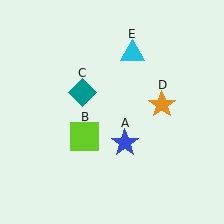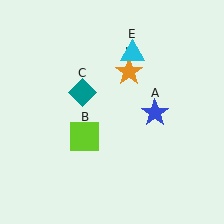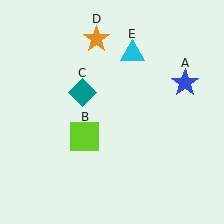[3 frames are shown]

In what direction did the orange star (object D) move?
The orange star (object D) moved up and to the left.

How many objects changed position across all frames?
2 objects changed position: blue star (object A), orange star (object D).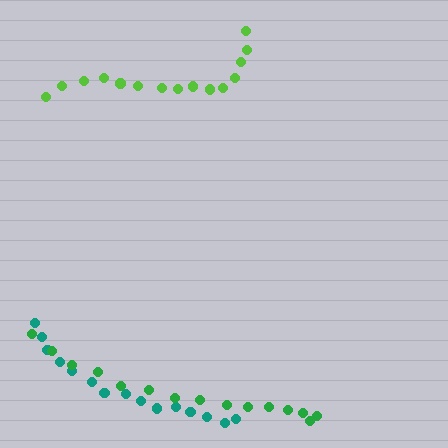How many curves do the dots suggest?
There are 3 distinct paths.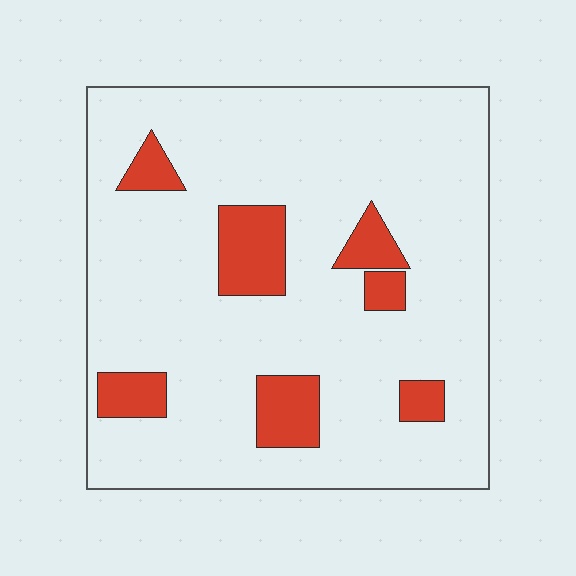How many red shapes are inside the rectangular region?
7.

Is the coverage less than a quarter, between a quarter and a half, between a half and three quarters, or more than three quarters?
Less than a quarter.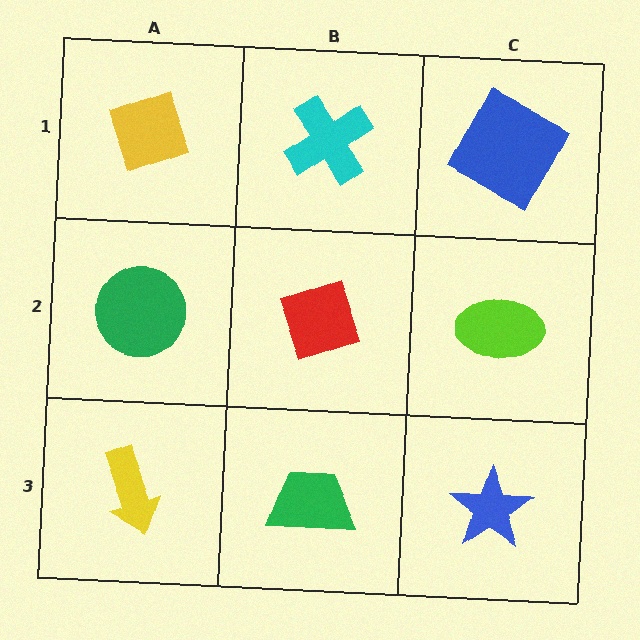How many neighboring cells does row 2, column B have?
4.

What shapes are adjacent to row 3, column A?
A green circle (row 2, column A), a green trapezoid (row 3, column B).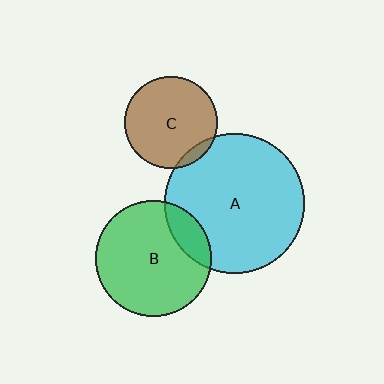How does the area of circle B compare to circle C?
Approximately 1.6 times.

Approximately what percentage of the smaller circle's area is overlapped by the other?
Approximately 15%.